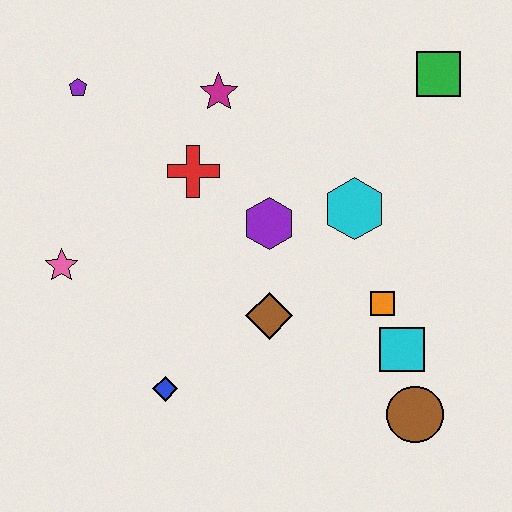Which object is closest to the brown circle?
The cyan square is closest to the brown circle.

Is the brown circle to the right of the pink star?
Yes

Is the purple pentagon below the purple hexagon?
No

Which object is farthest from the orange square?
The purple pentagon is farthest from the orange square.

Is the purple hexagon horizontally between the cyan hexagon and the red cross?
Yes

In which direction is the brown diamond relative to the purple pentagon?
The brown diamond is below the purple pentagon.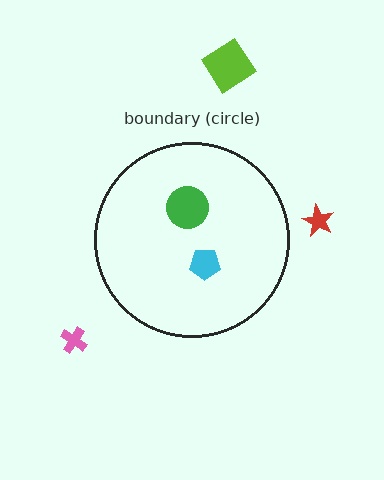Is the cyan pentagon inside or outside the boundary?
Inside.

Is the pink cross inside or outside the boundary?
Outside.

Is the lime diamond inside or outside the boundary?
Outside.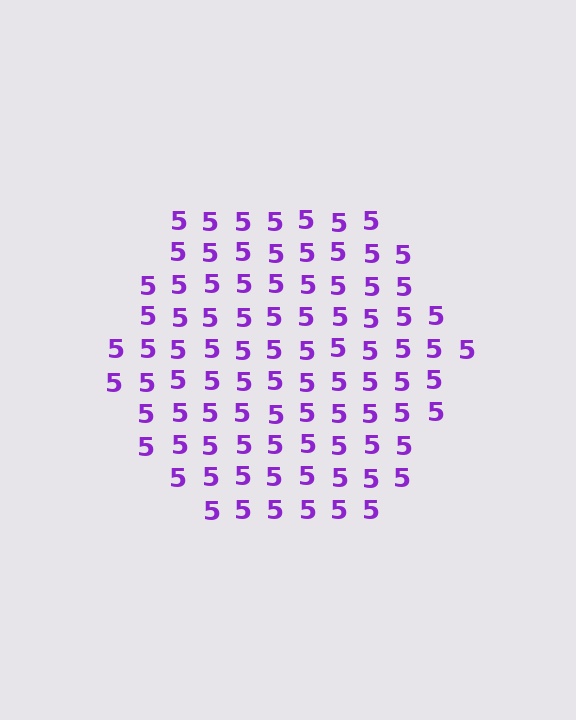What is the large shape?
The large shape is a hexagon.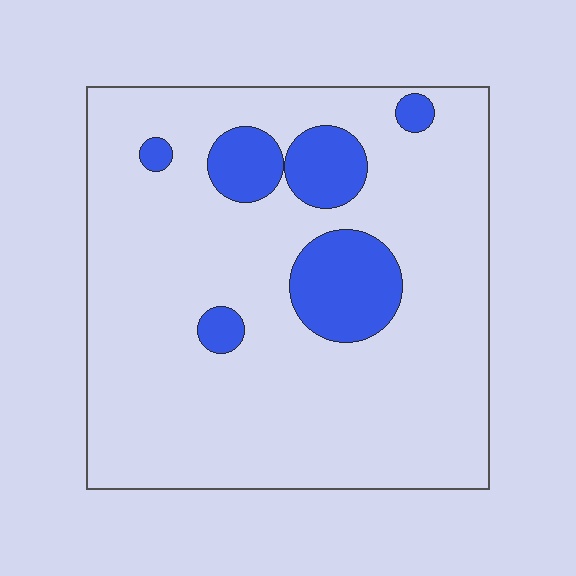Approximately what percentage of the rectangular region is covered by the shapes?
Approximately 15%.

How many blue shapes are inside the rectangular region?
6.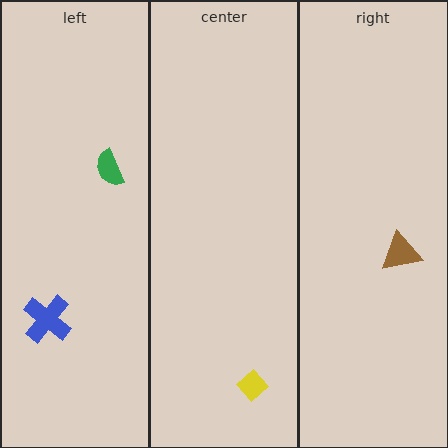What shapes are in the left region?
The blue cross, the green semicircle.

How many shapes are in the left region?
2.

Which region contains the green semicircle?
The left region.